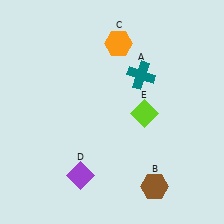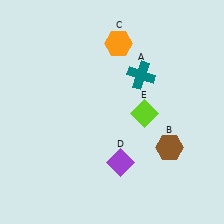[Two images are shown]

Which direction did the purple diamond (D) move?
The purple diamond (D) moved right.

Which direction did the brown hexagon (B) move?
The brown hexagon (B) moved up.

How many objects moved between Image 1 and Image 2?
2 objects moved between the two images.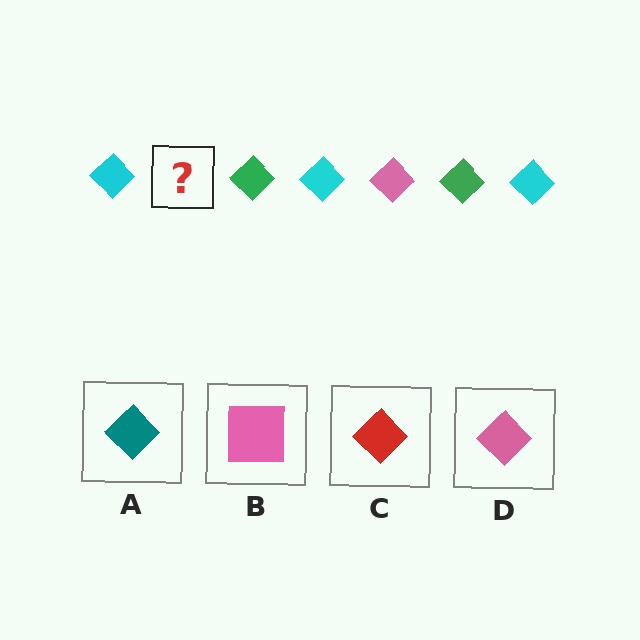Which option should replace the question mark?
Option D.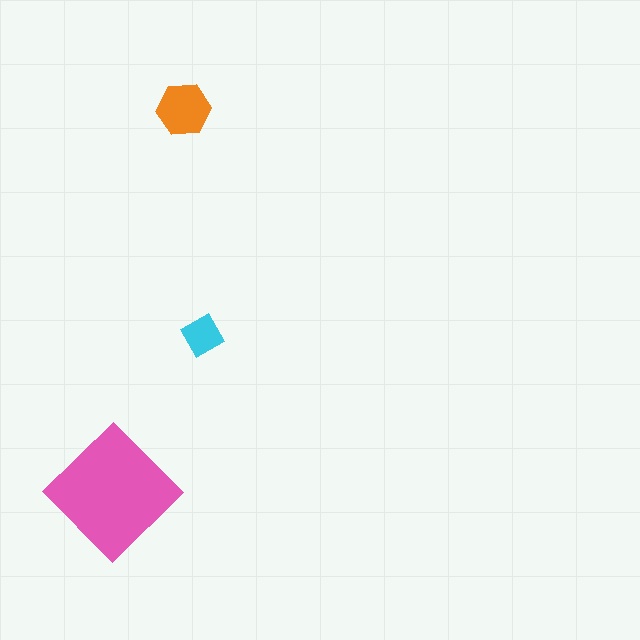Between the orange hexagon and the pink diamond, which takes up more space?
The pink diamond.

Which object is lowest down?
The pink diamond is bottommost.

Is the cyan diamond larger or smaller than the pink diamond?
Smaller.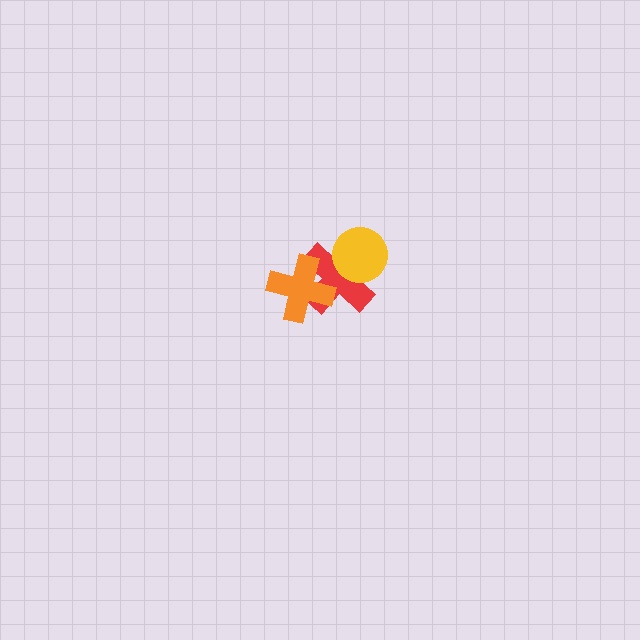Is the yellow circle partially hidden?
No, no other shape covers it.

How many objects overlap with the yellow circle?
1 object overlaps with the yellow circle.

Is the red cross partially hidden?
Yes, it is partially covered by another shape.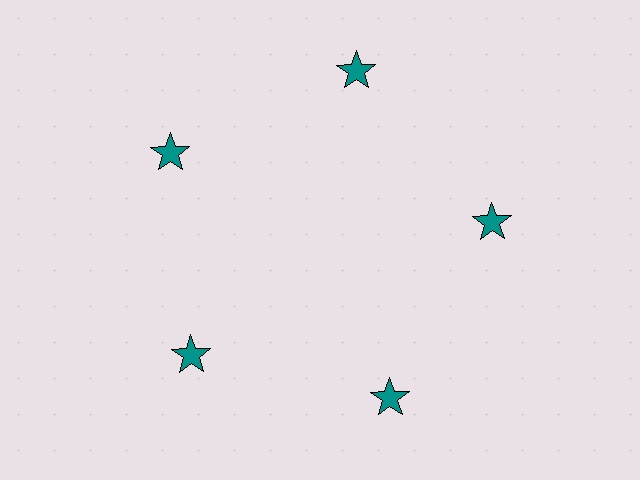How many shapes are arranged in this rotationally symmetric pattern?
There are 5 shapes, arranged in 5 groups of 1.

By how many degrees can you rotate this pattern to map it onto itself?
The pattern maps onto itself every 72 degrees of rotation.